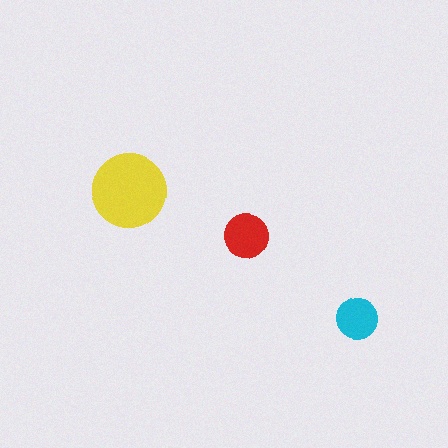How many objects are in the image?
There are 3 objects in the image.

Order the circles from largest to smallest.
the yellow one, the red one, the cyan one.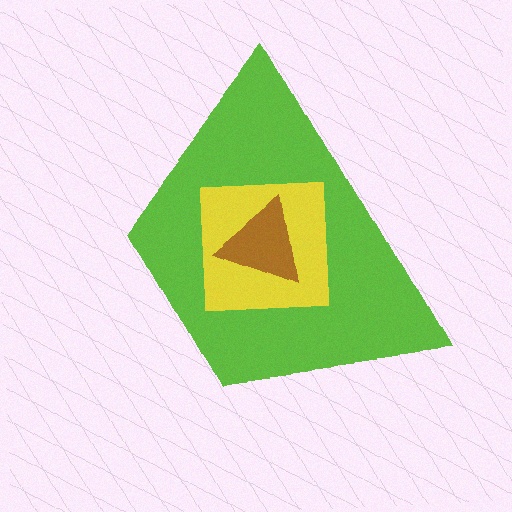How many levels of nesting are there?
3.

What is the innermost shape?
The brown triangle.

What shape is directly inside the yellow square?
The brown triangle.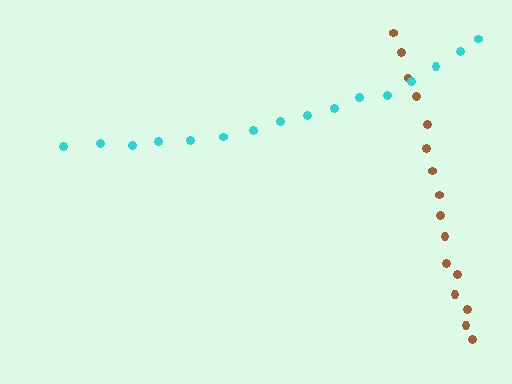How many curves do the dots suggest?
There are 2 distinct paths.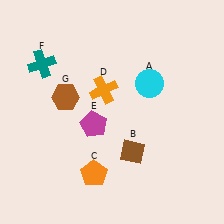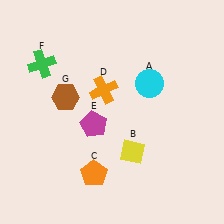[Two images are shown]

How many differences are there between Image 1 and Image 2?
There are 2 differences between the two images.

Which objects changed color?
B changed from brown to yellow. F changed from teal to green.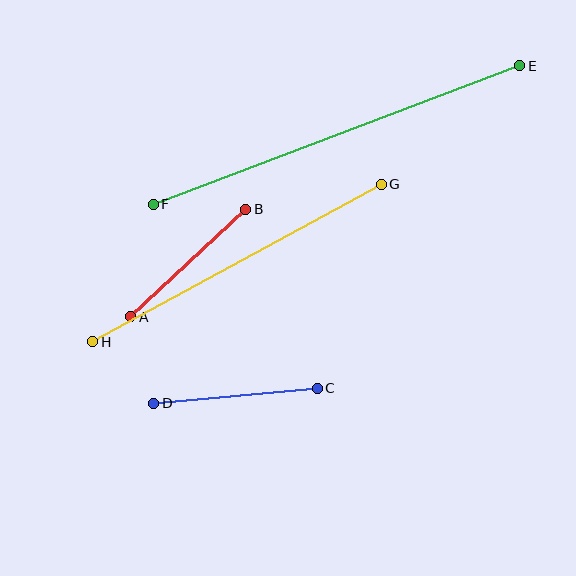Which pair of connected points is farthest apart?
Points E and F are farthest apart.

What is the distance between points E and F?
The distance is approximately 392 pixels.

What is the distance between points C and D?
The distance is approximately 164 pixels.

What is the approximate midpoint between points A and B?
The midpoint is at approximately (188, 263) pixels.